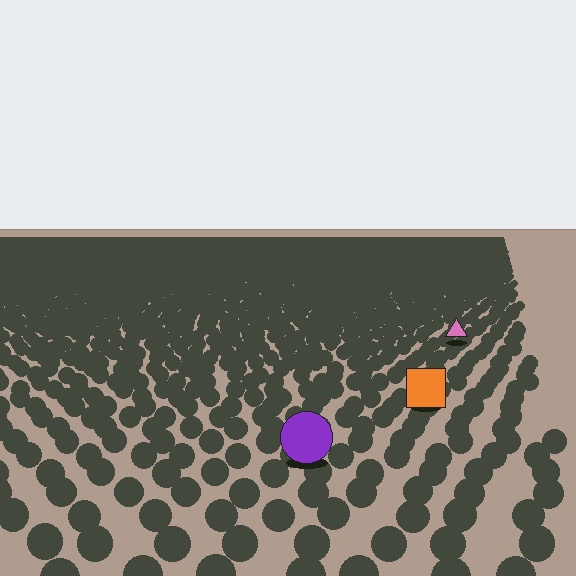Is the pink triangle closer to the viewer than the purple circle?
No. The purple circle is closer — you can tell from the texture gradient: the ground texture is coarser near it.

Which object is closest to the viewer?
The purple circle is closest. The texture marks near it are larger and more spread out.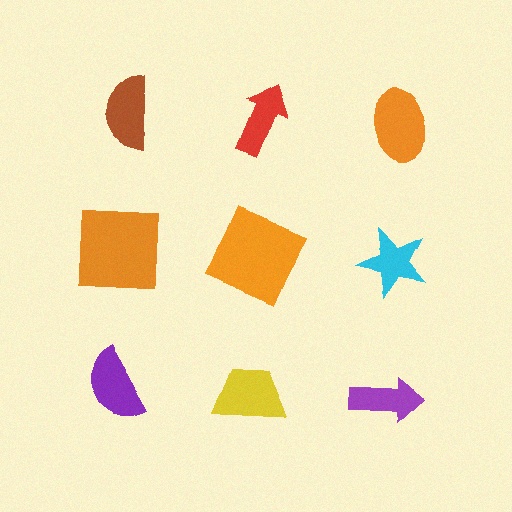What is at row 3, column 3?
A purple arrow.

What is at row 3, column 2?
A yellow trapezoid.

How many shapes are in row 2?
3 shapes.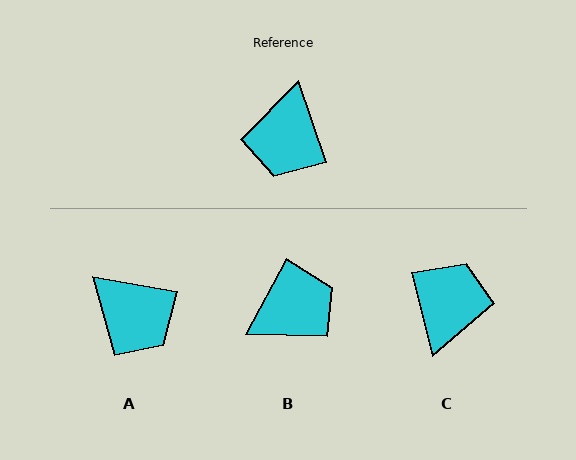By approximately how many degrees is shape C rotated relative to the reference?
Approximately 175 degrees counter-clockwise.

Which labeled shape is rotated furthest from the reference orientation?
C, about 175 degrees away.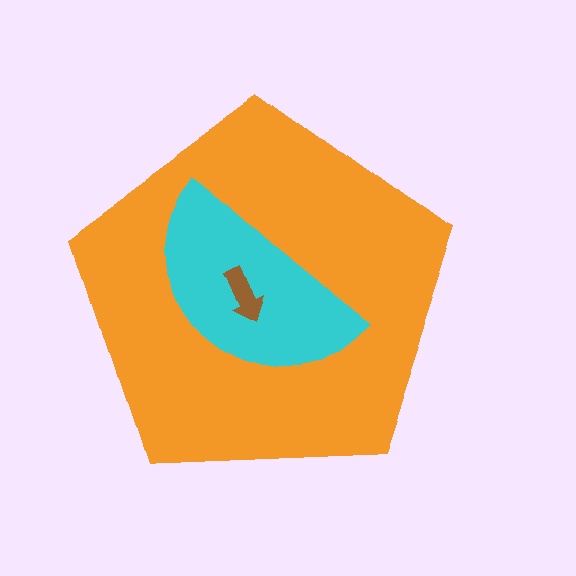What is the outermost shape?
The orange pentagon.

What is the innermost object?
The brown arrow.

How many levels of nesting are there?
3.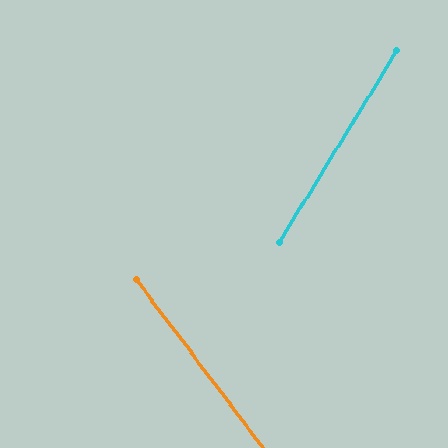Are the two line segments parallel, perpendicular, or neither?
Neither parallel nor perpendicular — they differ by about 68°.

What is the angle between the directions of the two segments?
Approximately 68 degrees.